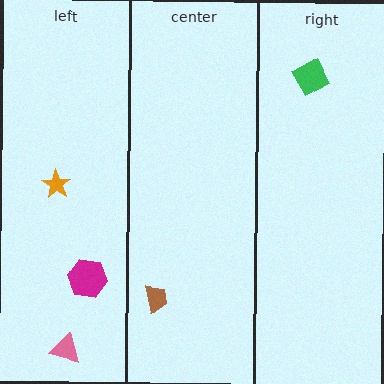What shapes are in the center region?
The brown trapezoid.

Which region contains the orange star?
The left region.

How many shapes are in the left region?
3.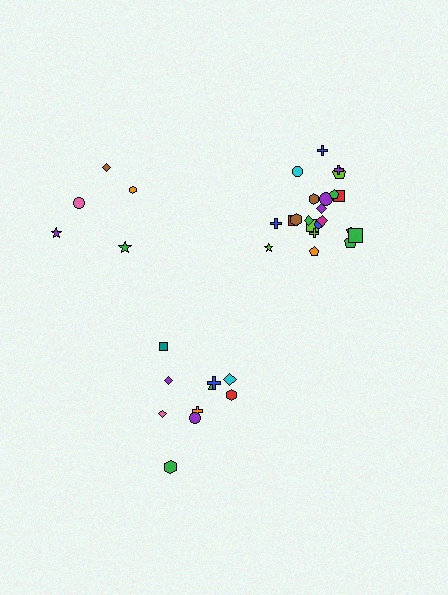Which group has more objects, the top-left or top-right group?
The top-right group.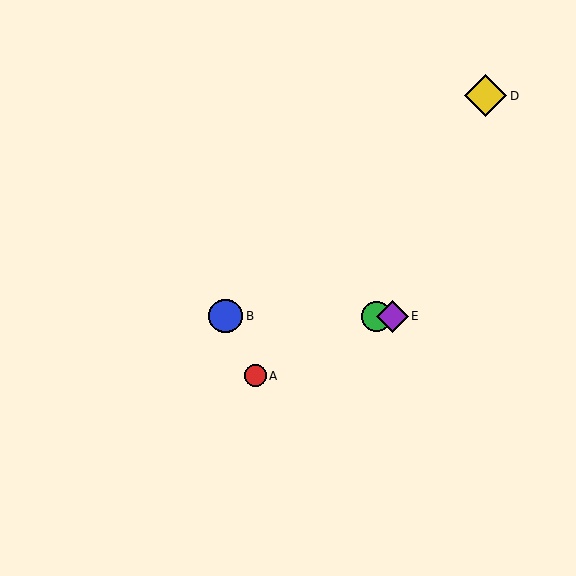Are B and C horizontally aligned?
Yes, both are at y≈316.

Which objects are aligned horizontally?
Objects B, C, E are aligned horizontally.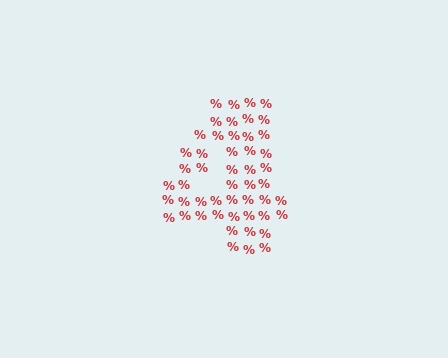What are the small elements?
The small elements are percent signs.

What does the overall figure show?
The overall figure shows the digit 4.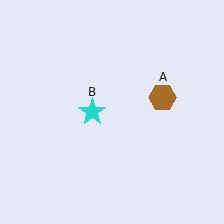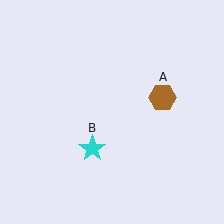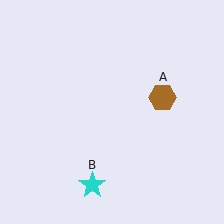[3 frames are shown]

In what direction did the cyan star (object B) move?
The cyan star (object B) moved down.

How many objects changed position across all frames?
1 object changed position: cyan star (object B).